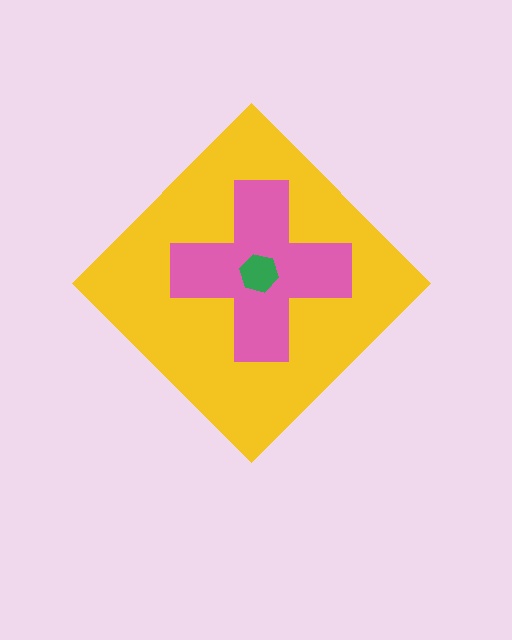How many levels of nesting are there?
3.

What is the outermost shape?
The yellow diamond.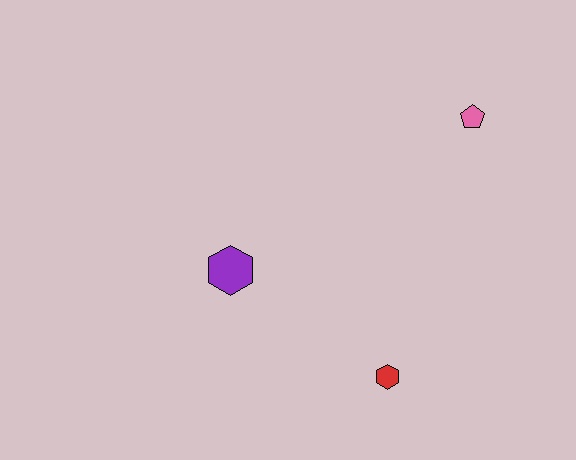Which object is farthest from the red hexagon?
The pink pentagon is farthest from the red hexagon.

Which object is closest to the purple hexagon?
The red hexagon is closest to the purple hexagon.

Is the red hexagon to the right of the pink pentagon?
No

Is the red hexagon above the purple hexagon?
No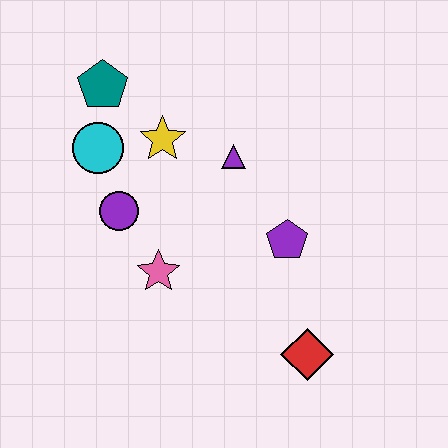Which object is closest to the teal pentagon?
The cyan circle is closest to the teal pentagon.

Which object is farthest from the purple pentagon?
The teal pentagon is farthest from the purple pentagon.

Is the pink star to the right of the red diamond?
No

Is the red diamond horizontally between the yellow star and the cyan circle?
No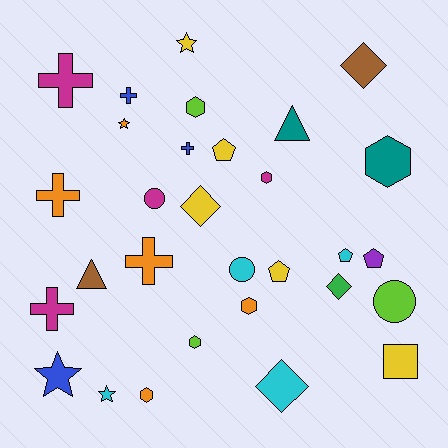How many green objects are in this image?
There is 1 green object.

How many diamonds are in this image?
There are 4 diamonds.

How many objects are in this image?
There are 30 objects.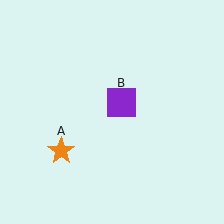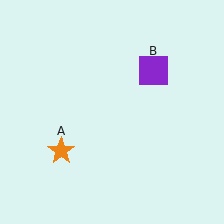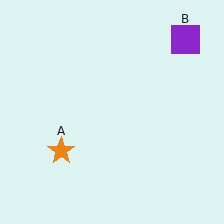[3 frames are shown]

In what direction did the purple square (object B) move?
The purple square (object B) moved up and to the right.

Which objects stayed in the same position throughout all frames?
Orange star (object A) remained stationary.